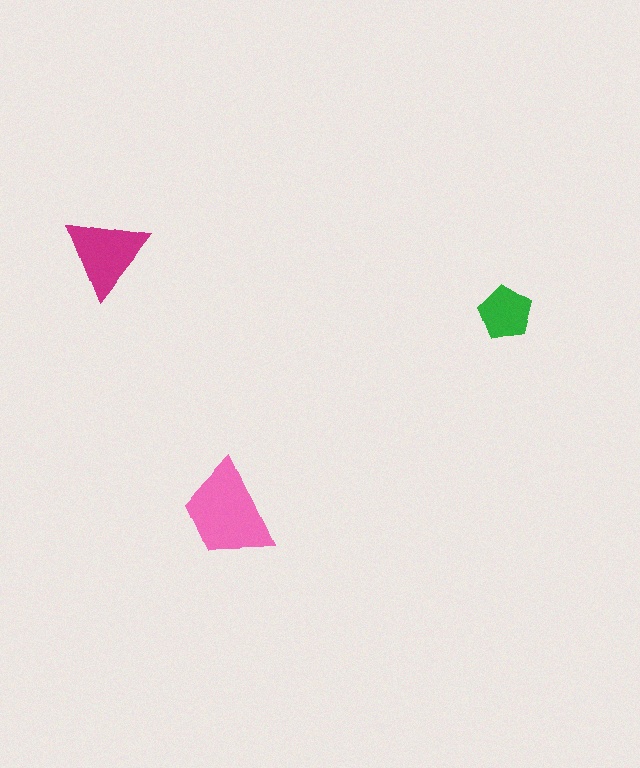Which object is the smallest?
The green pentagon.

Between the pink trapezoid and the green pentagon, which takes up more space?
The pink trapezoid.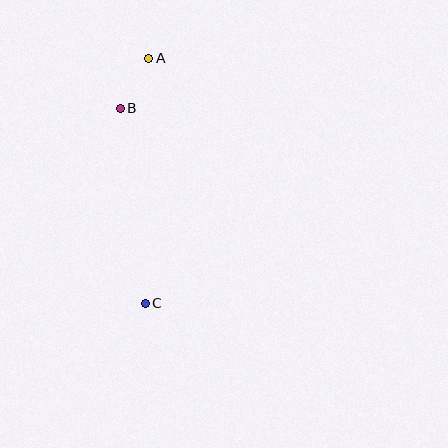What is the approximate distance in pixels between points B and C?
The distance between B and C is approximately 197 pixels.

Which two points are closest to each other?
Points A and B are closest to each other.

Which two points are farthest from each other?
Points A and C are farthest from each other.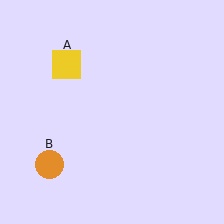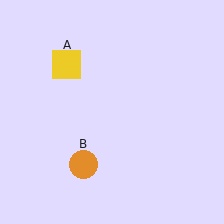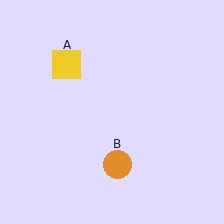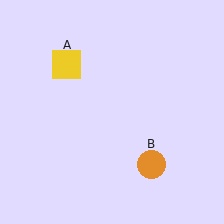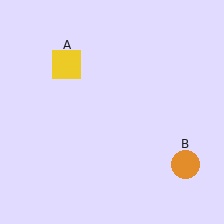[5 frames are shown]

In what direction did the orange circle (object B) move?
The orange circle (object B) moved right.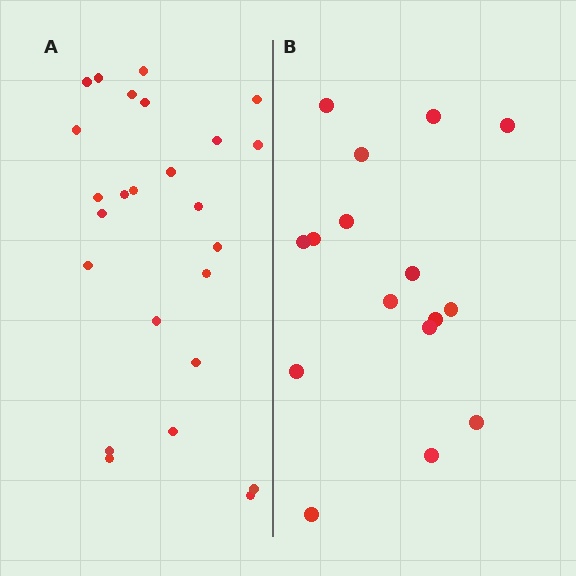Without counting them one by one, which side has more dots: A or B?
Region A (the left region) has more dots.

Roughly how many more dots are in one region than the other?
Region A has roughly 8 or so more dots than region B.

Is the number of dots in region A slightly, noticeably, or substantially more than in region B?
Region A has substantially more. The ratio is roughly 1.6 to 1.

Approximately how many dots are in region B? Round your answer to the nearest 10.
About 20 dots. (The exact count is 16, which rounds to 20.)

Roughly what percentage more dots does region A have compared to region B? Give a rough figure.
About 55% more.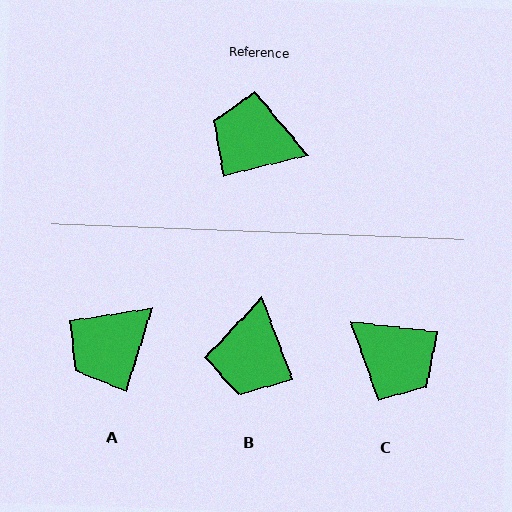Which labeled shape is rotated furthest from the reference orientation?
C, about 159 degrees away.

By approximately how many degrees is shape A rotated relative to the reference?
Approximately 59 degrees counter-clockwise.